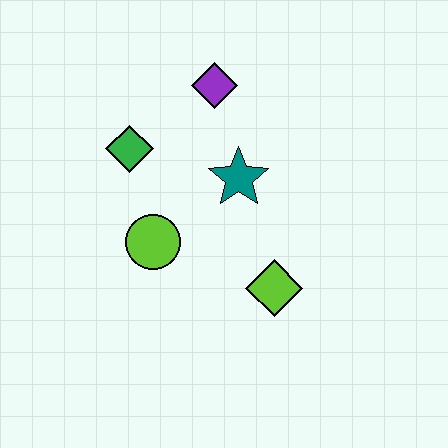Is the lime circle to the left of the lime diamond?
Yes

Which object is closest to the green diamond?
The lime circle is closest to the green diamond.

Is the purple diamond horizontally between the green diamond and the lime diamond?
Yes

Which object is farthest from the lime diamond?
The purple diamond is farthest from the lime diamond.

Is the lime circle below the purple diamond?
Yes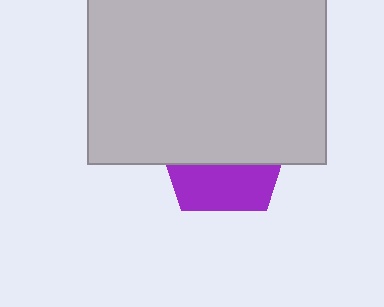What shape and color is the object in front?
The object in front is a light gray rectangle.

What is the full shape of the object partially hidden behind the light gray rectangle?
The partially hidden object is a purple pentagon.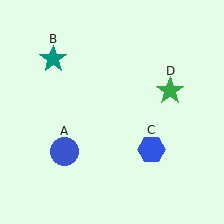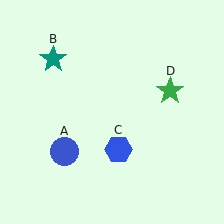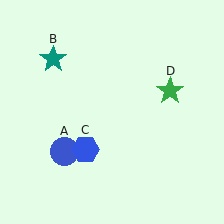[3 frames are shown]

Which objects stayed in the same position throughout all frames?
Blue circle (object A) and teal star (object B) and green star (object D) remained stationary.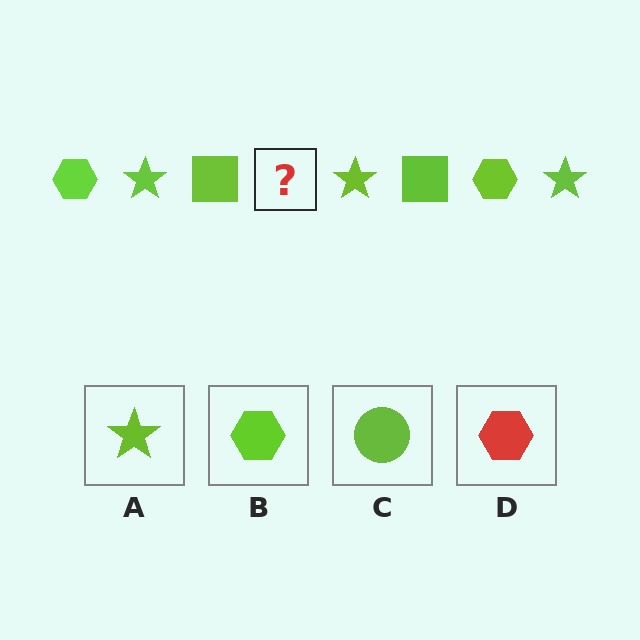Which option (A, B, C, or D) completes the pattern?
B.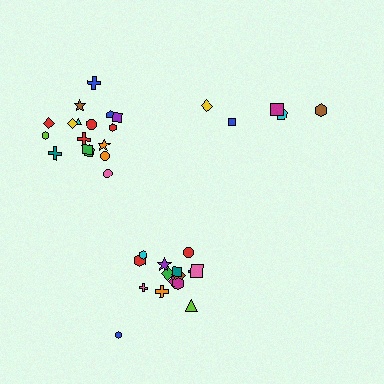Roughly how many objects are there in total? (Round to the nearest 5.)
Roughly 40 objects in total.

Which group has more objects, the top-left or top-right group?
The top-left group.